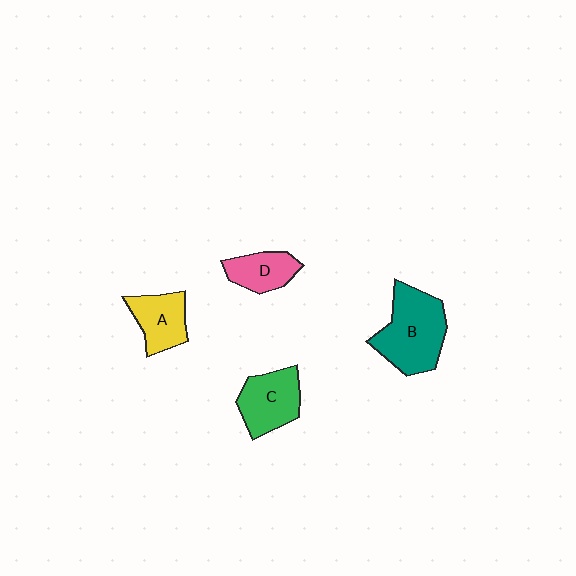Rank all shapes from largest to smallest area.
From largest to smallest: B (teal), C (green), A (yellow), D (pink).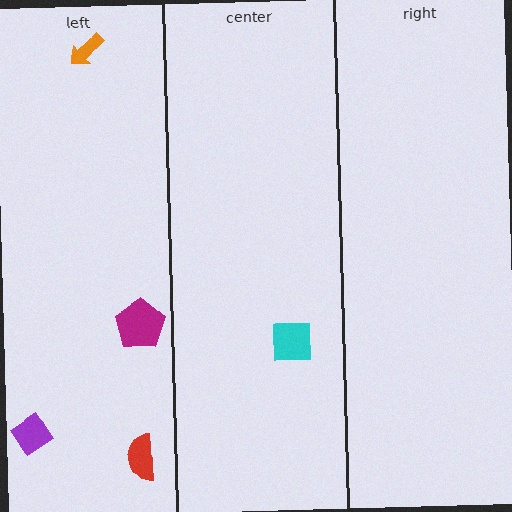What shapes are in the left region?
The orange arrow, the red semicircle, the magenta pentagon, the purple diamond.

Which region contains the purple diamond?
The left region.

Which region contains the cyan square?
The center region.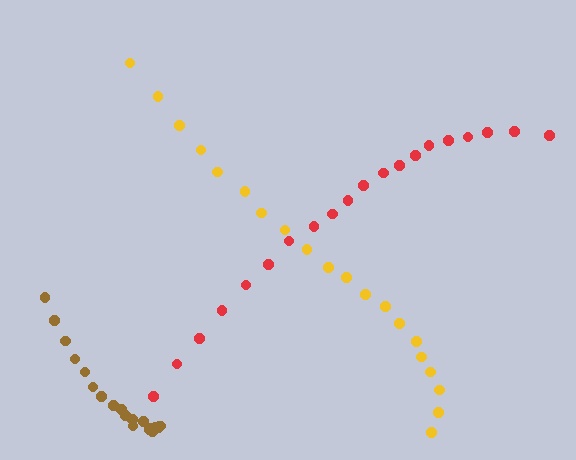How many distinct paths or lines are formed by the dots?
There are 3 distinct paths.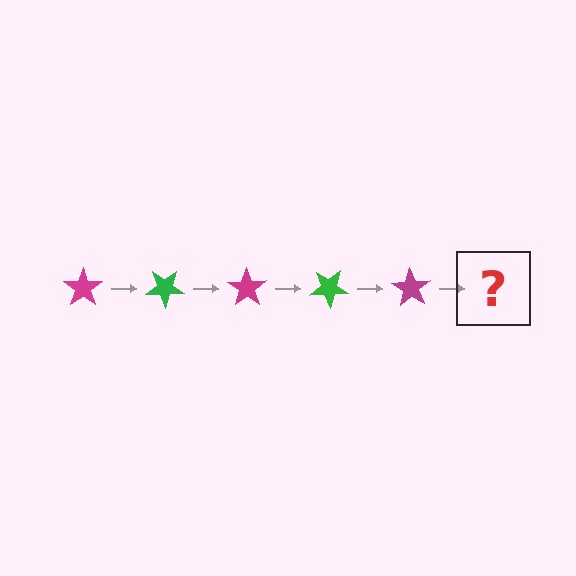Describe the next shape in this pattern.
It should be a green star, rotated 175 degrees from the start.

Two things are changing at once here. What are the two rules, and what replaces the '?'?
The two rules are that it rotates 35 degrees each step and the color cycles through magenta and green. The '?' should be a green star, rotated 175 degrees from the start.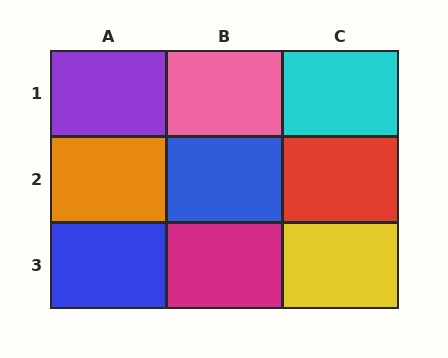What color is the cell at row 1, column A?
Purple.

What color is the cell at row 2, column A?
Orange.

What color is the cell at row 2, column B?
Blue.